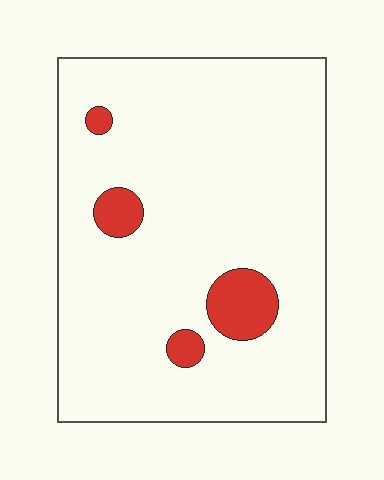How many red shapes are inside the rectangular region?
4.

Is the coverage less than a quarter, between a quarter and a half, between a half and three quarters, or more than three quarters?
Less than a quarter.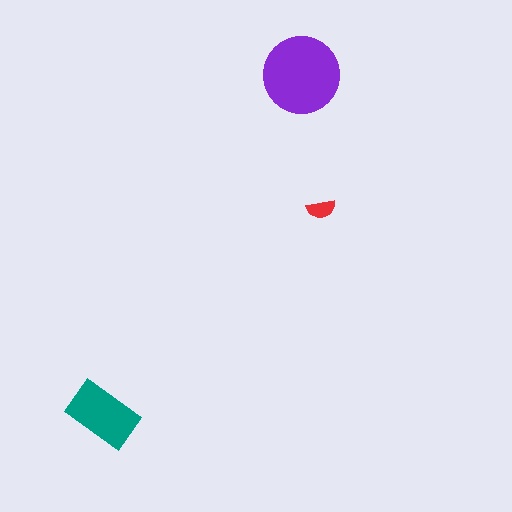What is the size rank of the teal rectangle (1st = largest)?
2nd.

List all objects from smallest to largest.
The red semicircle, the teal rectangle, the purple circle.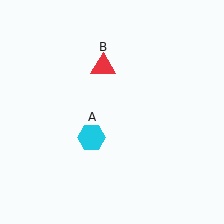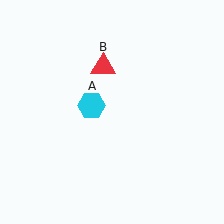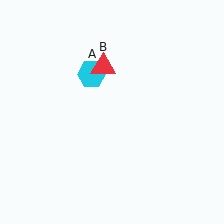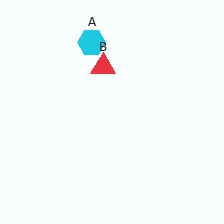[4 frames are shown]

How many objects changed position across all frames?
1 object changed position: cyan hexagon (object A).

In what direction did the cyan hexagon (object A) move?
The cyan hexagon (object A) moved up.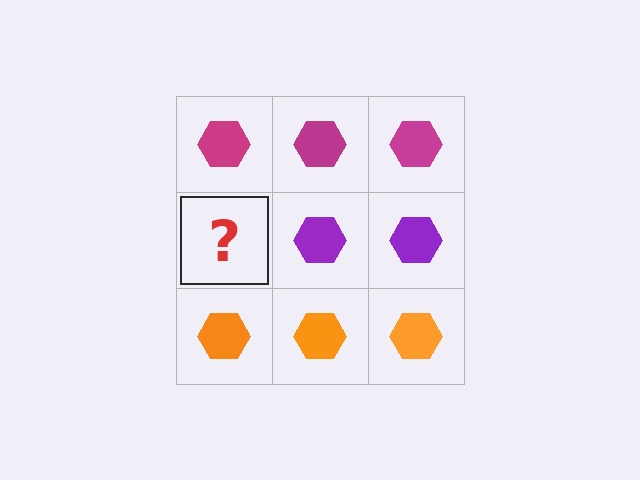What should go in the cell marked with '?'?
The missing cell should contain a purple hexagon.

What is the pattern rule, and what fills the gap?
The rule is that each row has a consistent color. The gap should be filled with a purple hexagon.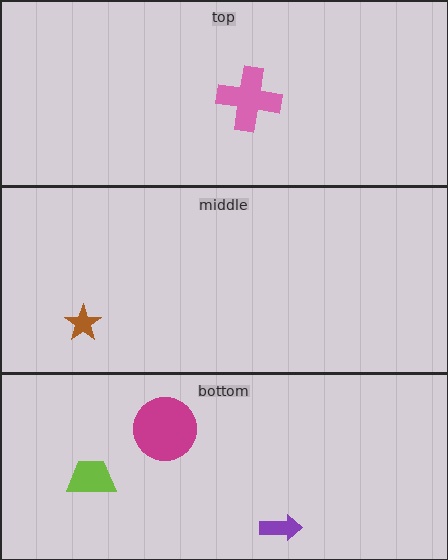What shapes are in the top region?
The pink cross.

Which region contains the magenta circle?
The bottom region.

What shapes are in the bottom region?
The magenta circle, the lime trapezoid, the purple arrow.